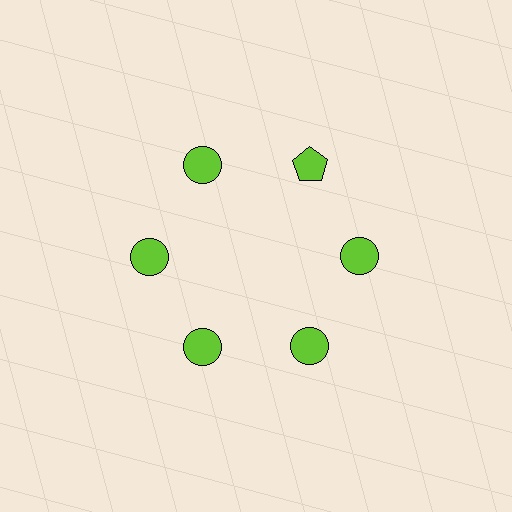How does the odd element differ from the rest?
It has a different shape: pentagon instead of circle.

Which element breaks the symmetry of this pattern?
The lime pentagon at roughly the 1 o'clock position breaks the symmetry. All other shapes are lime circles.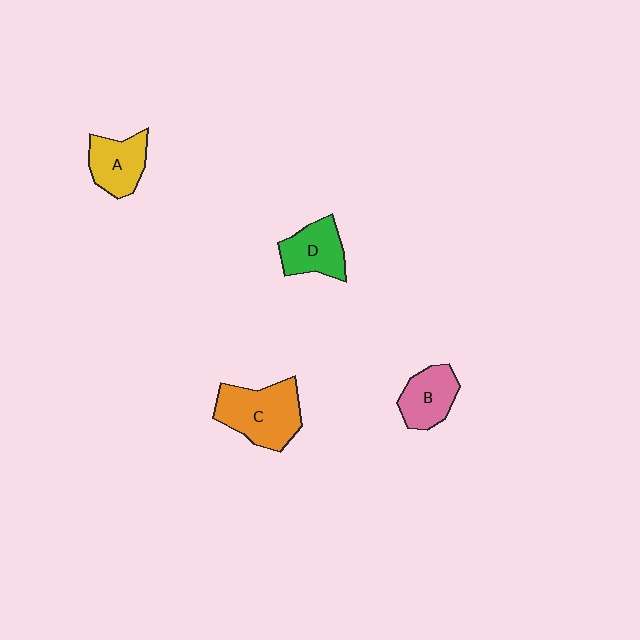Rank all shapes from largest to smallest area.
From largest to smallest: C (orange), D (green), A (yellow), B (pink).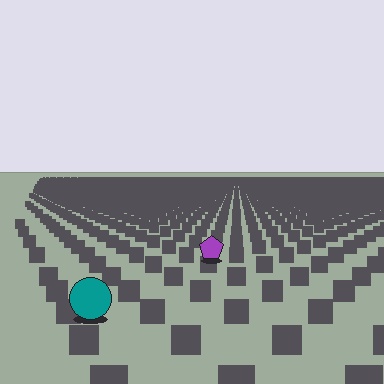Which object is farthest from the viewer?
The purple pentagon is farthest from the viewer. It appears smaller and the ground texture around it is denser.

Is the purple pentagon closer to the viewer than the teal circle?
No. The teal circle is closer — you can tell from the texture gradient: the ground texture is coarser near it.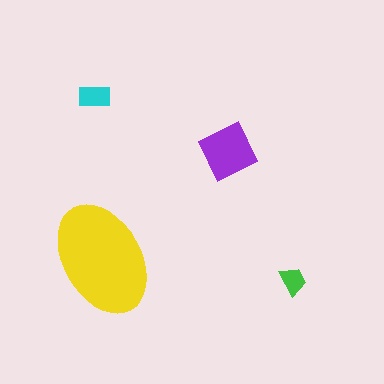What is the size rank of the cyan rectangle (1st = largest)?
3rd.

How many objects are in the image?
There are 4 objects in the image.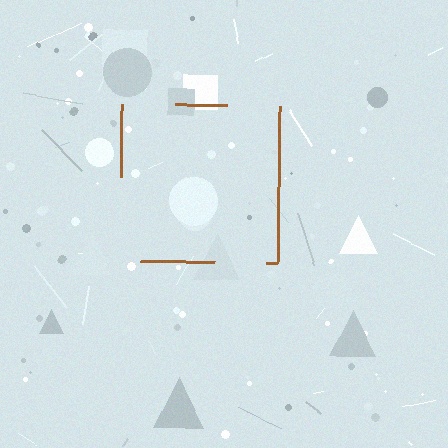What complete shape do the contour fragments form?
The contour fragments form a square.